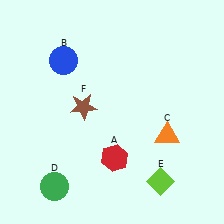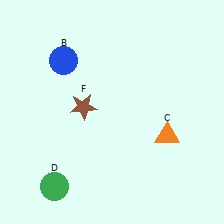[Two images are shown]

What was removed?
The lime diamond (E), the red hexagon (A) were removed in Image 2.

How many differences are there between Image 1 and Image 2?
There are 2 differences between the two images.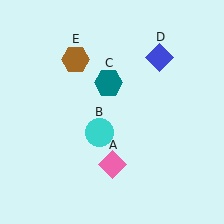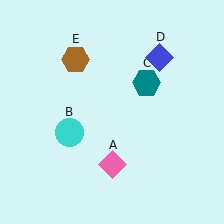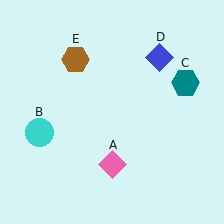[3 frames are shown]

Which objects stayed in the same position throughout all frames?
Pink diamond (object A) and blue diamond (object D) and brown hexagon (object E) remained stationary.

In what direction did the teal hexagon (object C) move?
The teal hexagon (object C) moved right.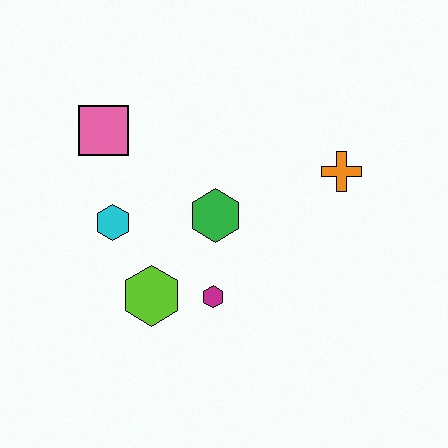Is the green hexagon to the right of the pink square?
Yes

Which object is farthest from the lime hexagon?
The orange cross is farthest from the lime hexagon.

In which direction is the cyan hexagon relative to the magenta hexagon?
The cyan hexagon is to the left of the magenta hexagon.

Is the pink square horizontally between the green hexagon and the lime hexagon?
No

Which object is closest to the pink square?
The cyan hexagon is closest to the pink square.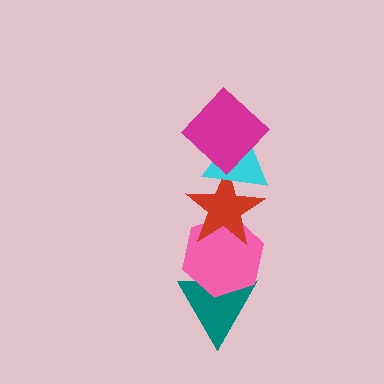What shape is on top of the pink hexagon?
The red star is on top of the pink hexagon.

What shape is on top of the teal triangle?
The pink hexagon is on top of the teal triangle.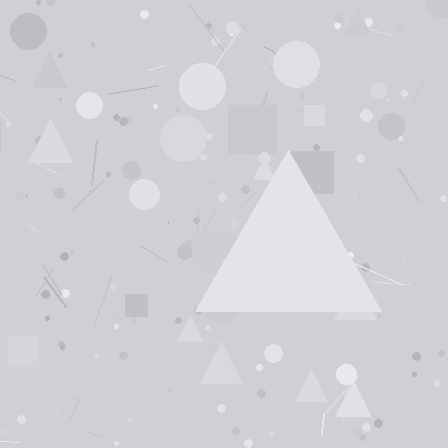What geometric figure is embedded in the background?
A triangle is embedded in the background.